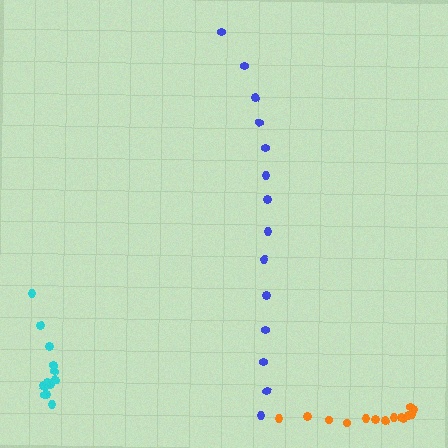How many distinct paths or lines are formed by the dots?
There are 3 distinct paths.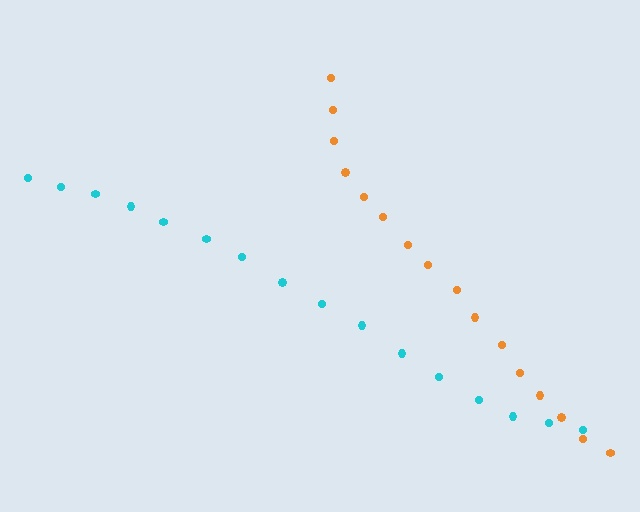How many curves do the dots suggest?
There are 2 distinct paths.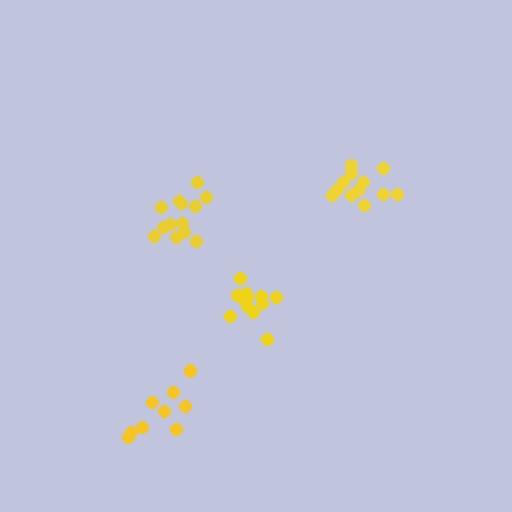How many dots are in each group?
Group 1: 12 dots, Group 2: 9 dots, Group 3: 12 dots, Group 4: 13 dots (46 total).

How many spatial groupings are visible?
There are 4 spatial groupings.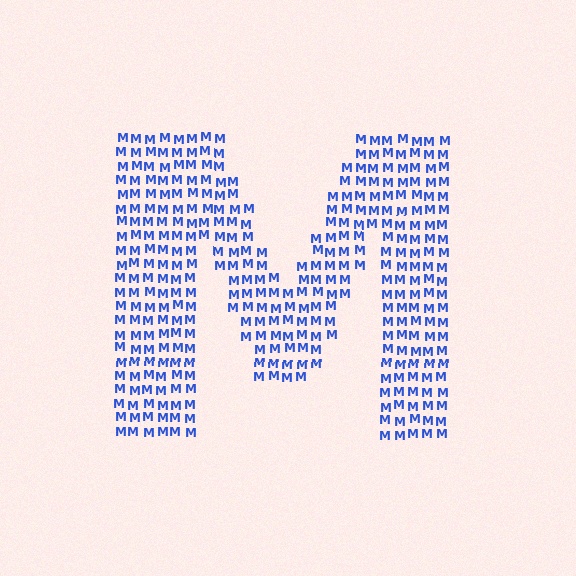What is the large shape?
The large shape is the letter M.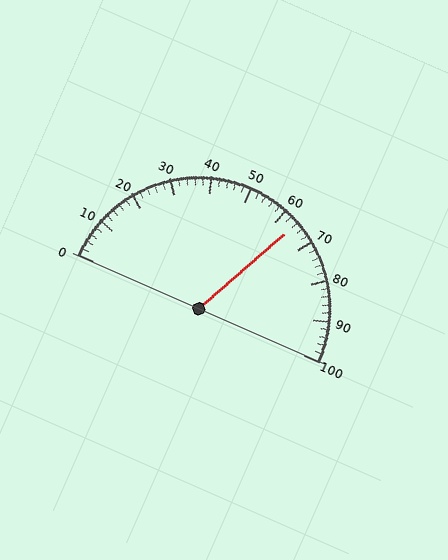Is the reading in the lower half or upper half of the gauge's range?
The reading is in the upper half of the range (0 to 100).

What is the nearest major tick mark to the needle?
The nearest major tick mark is 60.